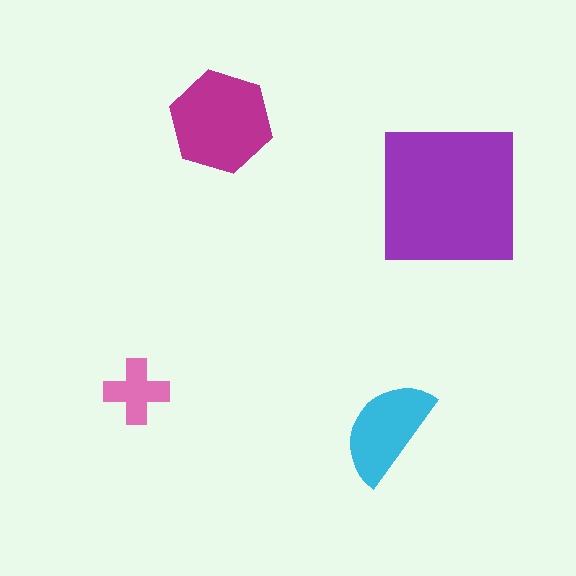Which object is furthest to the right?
The purple square is rightmost.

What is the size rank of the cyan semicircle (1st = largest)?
3rd.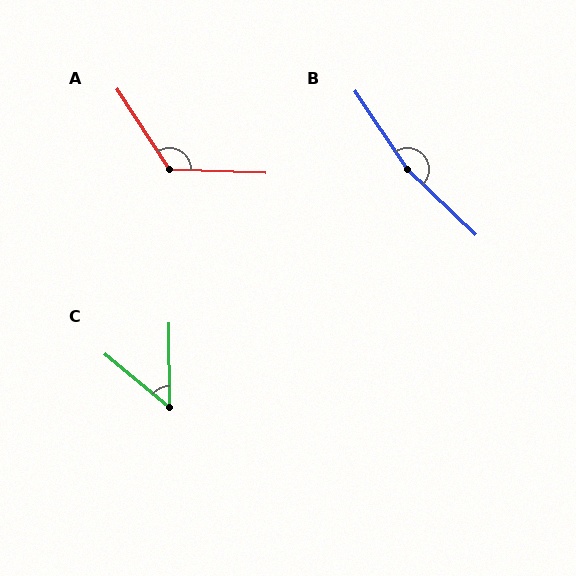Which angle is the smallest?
C, at approximately 50 degrees.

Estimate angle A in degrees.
Approximately 125 degrees.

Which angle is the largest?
B, at approximately 168 degrees.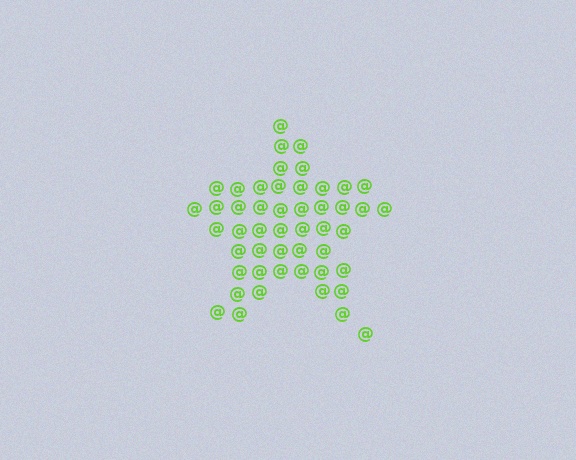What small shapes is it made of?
It is made of small at signs.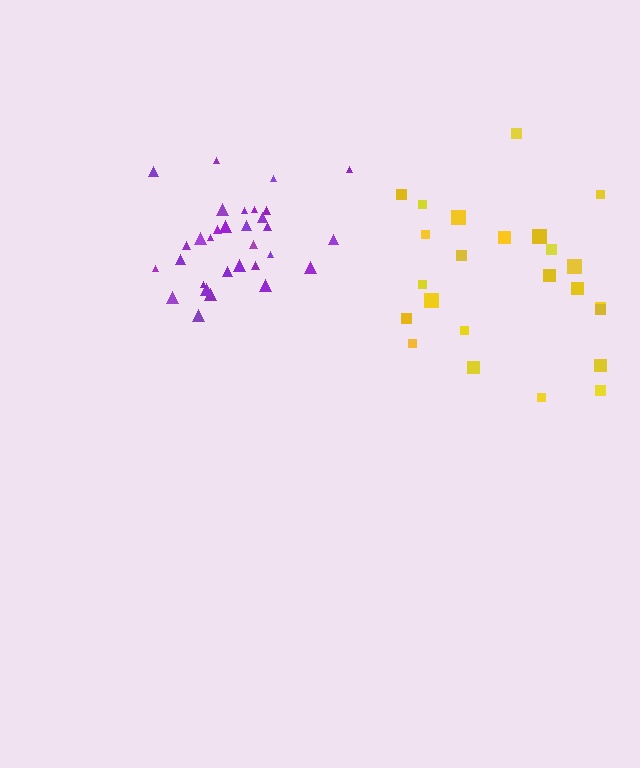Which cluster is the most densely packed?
Purple.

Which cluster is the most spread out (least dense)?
Yellow.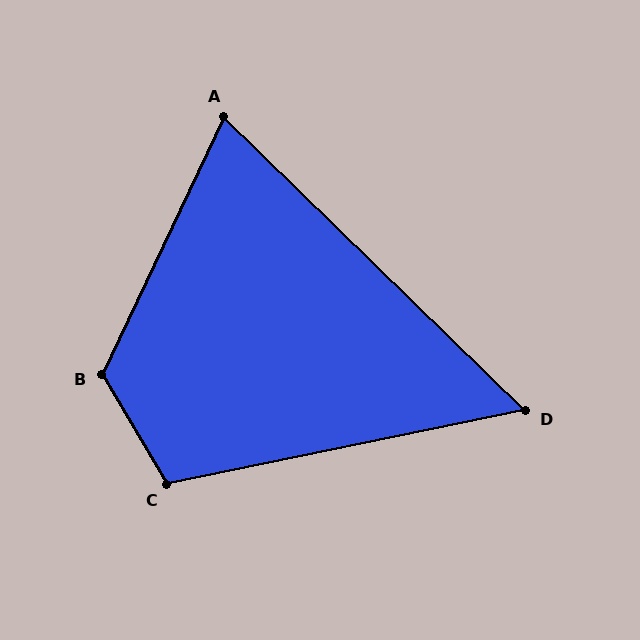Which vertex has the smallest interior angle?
D, at approximately 56 degrees.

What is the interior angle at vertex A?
Approximately 71 degrees (acute).